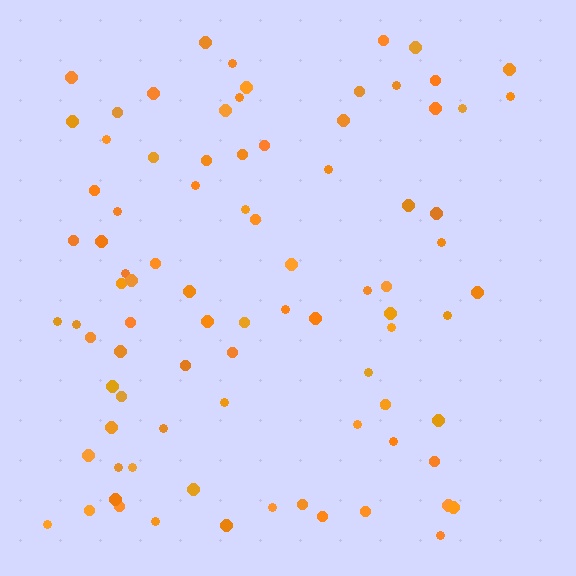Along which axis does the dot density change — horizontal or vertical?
Horizontal.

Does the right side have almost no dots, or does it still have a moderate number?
Still a moderate number, just noticeably fewer than the left.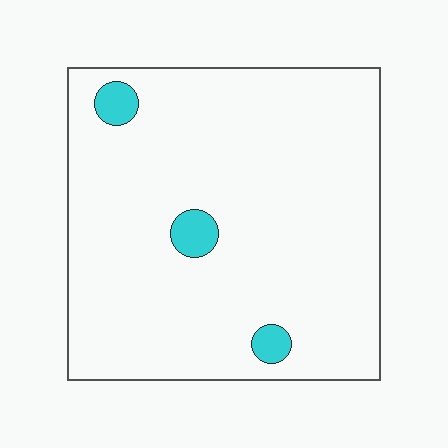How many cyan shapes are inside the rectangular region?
3.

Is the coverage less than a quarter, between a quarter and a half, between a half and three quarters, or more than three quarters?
Less than a quarter.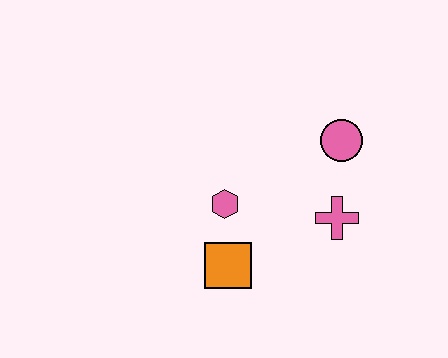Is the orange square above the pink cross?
No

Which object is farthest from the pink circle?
The orange square is farthest from the pink circle.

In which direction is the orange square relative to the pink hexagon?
The orange square is below the pink hexagon.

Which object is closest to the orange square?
The pink hexagon is closest to the orange square.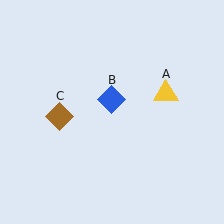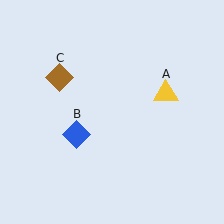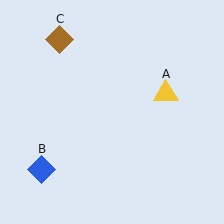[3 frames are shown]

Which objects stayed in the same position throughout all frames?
Yellow triangle (object A) remained stationary.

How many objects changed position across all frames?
2 objects changed position: blue diamond (object B), brown diamond (object C).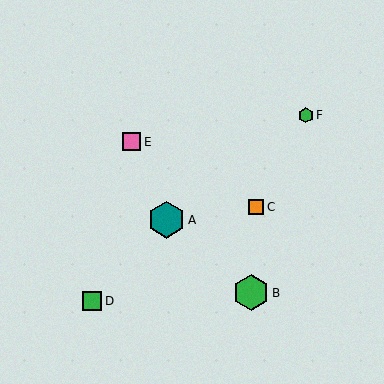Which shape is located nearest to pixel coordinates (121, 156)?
The pink square (labeled E) at (131, 142) is nearest to that location.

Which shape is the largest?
The teal hexagon (labeled A) is the largest.